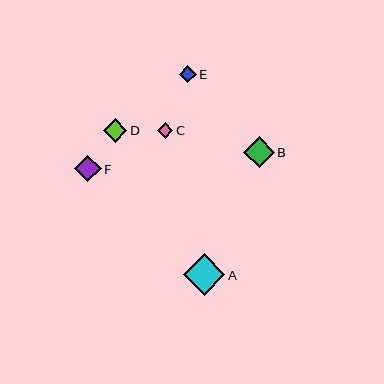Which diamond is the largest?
Diamond A is the largest with a size of approximately 41 pixels.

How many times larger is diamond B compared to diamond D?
Diamond B is approximately 1.3 times the size of diamond D.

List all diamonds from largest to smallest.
From largest to smallest: A, B, F, D, E, C.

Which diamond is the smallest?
Diamond C is the smallest with a size of approximately 15 pixels.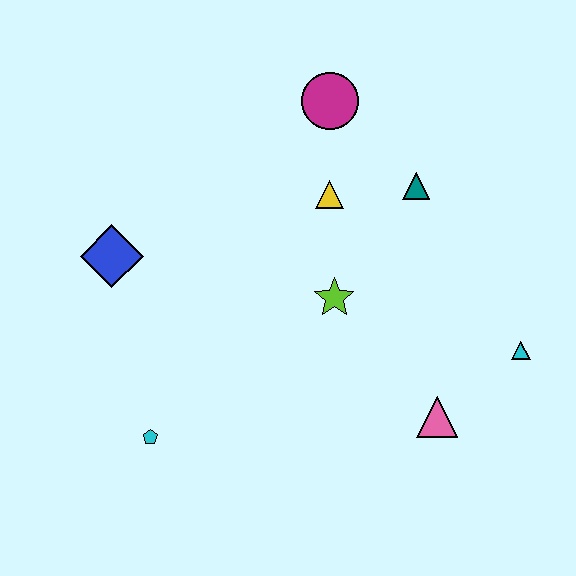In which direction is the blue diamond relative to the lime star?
The blue diamond is to the left of the lime star.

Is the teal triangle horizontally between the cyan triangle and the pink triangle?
No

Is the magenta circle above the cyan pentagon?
Yes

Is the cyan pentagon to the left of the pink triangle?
Yes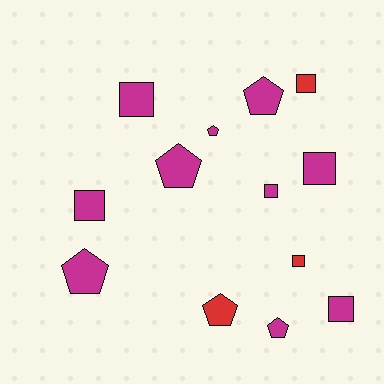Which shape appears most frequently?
Square, with 7 objects.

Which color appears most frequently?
Magenta, with 10 objects.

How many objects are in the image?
There are 13 objects.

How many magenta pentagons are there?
There are 5 magenta pentagons.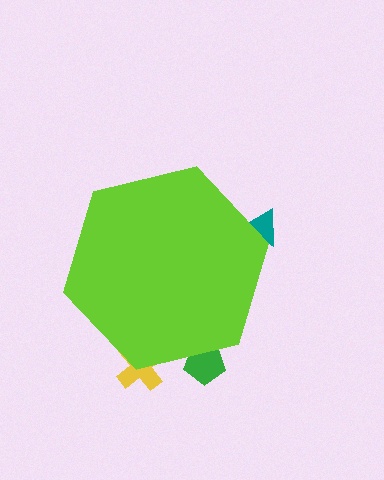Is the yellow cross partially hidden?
Yes, the yellow cross is partially hidden behind the lime hexagon.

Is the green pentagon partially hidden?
Yes, the green pentagon is partially hidden behind the lime hexagon.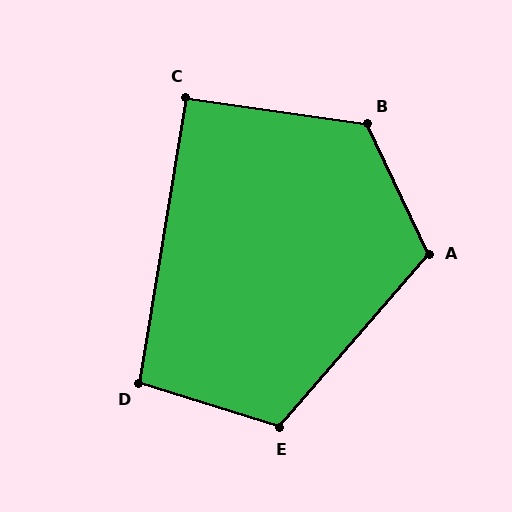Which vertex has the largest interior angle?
B, at approximately 123 degrees.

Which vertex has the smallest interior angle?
C, at approximately 91 degrees.